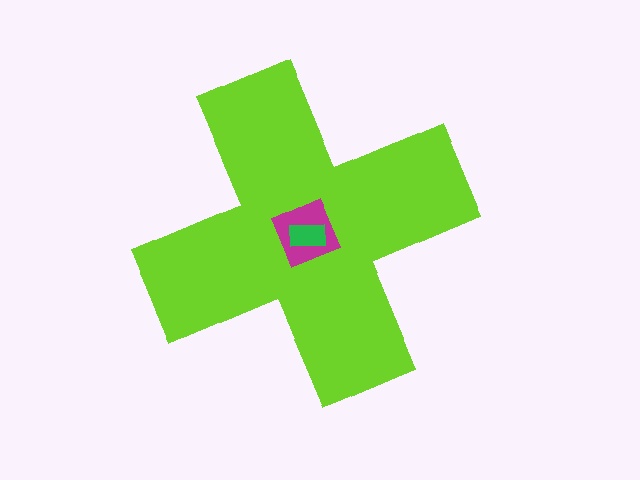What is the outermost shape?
The lime cross.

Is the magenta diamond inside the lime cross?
Yes.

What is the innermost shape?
The green rectangle.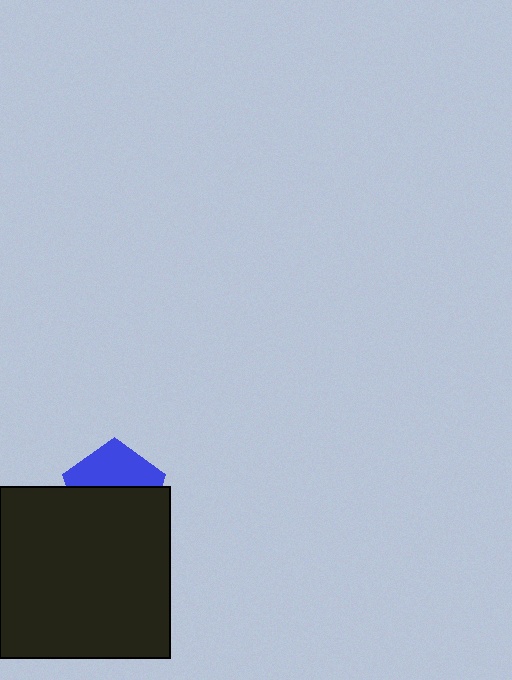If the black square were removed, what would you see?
You would see the complete blue pentagon.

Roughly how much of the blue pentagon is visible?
A small part of it is visible (roughly 43%).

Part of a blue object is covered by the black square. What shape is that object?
It is a pentagon.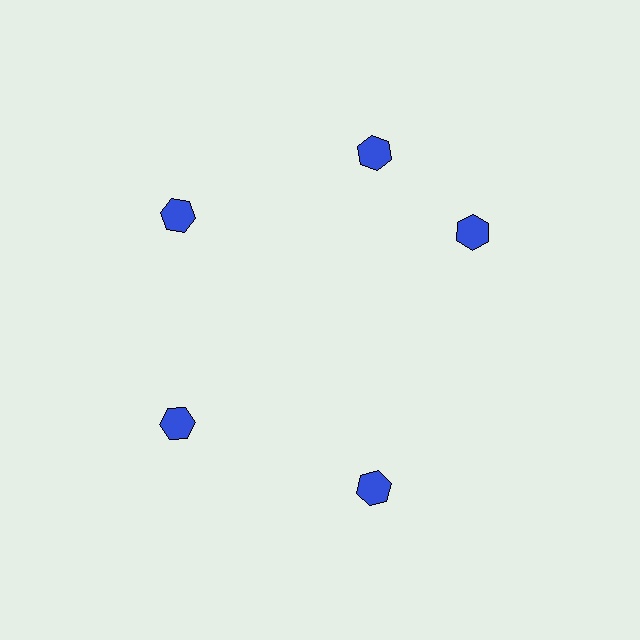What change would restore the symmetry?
The symmetry would be restored by rotating it back into even spacing with its neighbors so that all 5 hexagons sit at equal angles and equal distance from the center.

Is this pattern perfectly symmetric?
No. The 5 blue hexagons are arranged in a ring, but one element near the 3 o'clock position is rotated out of alignment along the ring, breaking the 5-fold rotational symmetry.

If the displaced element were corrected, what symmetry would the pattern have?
It would have 5-fold rotational symmetry — the pattern would map onto itself every 72 degrees.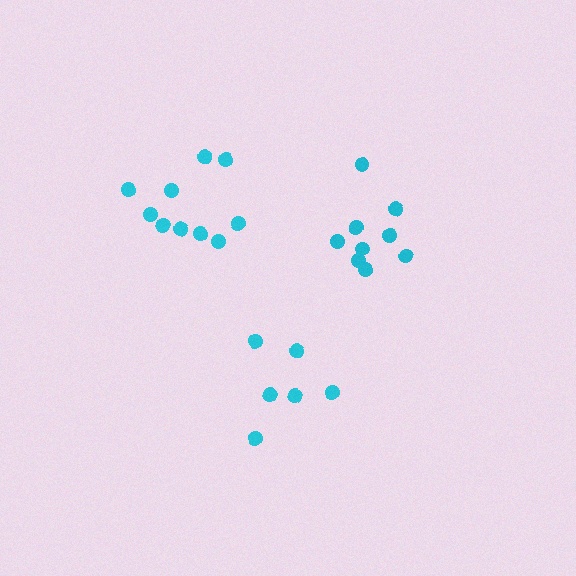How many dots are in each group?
Group 1: 10 dots, Group 2: 6 dots, Group 3: 9 dots (25 total).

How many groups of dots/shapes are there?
There are 3 groups.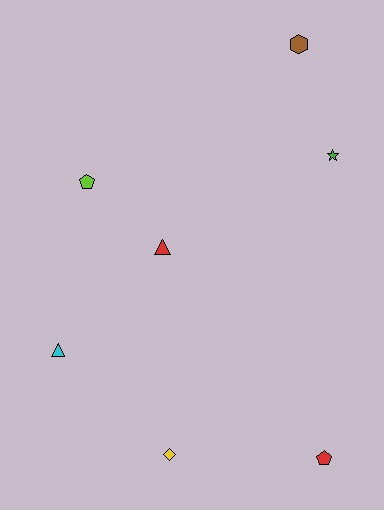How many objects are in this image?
There are 7 objects.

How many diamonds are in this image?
There is 1 diamond.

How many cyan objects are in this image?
There is 1 cyan object.